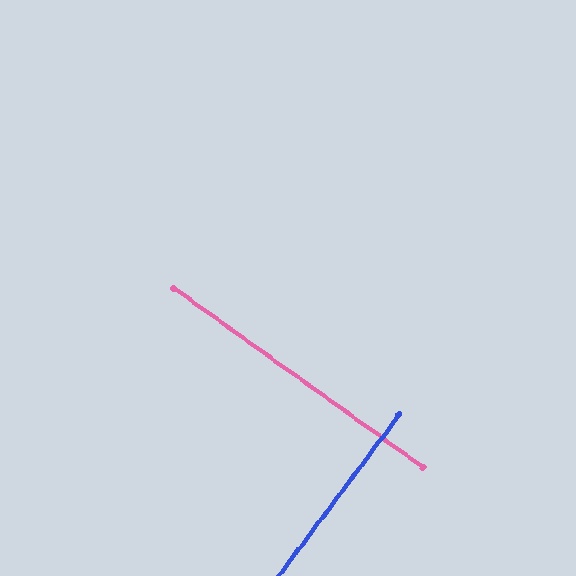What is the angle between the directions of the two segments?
Approximately 89 degrees.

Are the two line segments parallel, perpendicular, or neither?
Perpendicular — they meet at approximately 89°.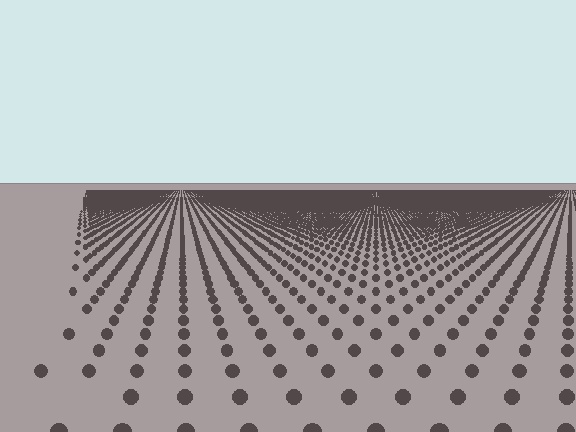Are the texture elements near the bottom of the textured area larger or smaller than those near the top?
Larger. Near the bottom, elements are closer to the viewer and appear at a bigger on-screen size.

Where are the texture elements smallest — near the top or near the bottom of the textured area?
Near the top.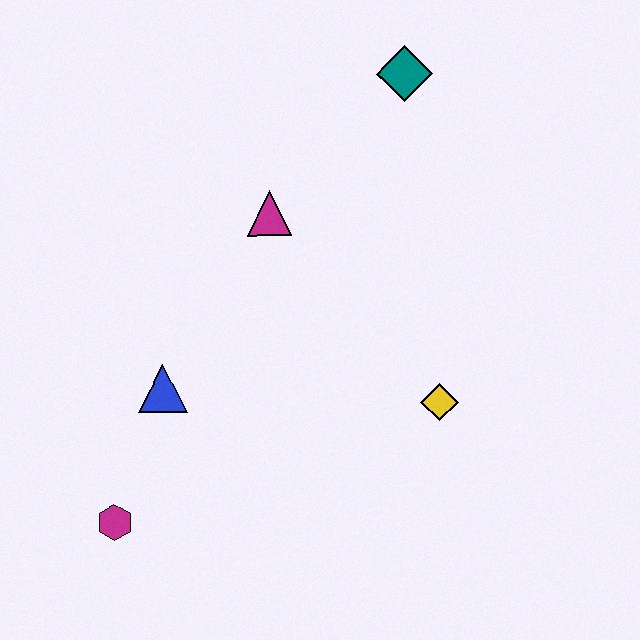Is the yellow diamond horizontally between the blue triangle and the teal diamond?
No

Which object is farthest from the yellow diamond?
The magenta hexagon is farthest from the yellow diamond.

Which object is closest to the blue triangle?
The magenta hexagon is closest to the blue triangle.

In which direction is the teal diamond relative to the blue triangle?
The teal diamond is above the blue triangle.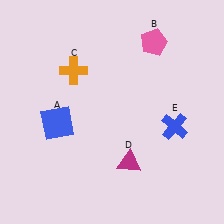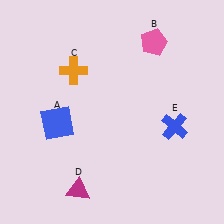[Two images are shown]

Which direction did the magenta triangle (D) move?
The magenta triangle (D) moved left.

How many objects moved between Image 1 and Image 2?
1 object moved between the two images.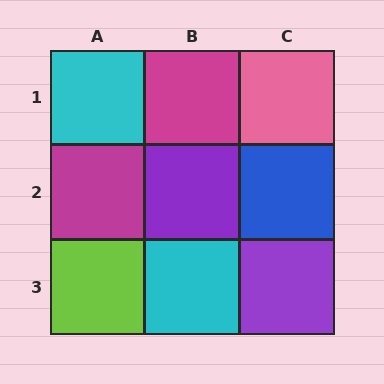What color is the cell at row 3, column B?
Cyan.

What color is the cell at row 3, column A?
Lime.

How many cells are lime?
1 cell is lime.